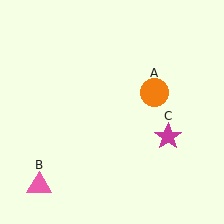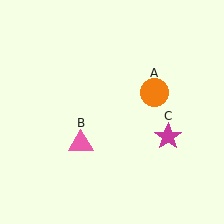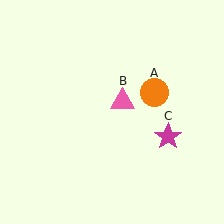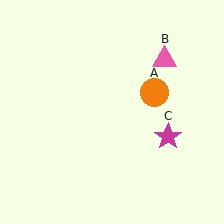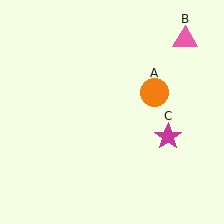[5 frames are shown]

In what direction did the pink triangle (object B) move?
The pink triangle (object B) moved up and to the right.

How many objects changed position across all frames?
1 object changed position: pink triangle (object B).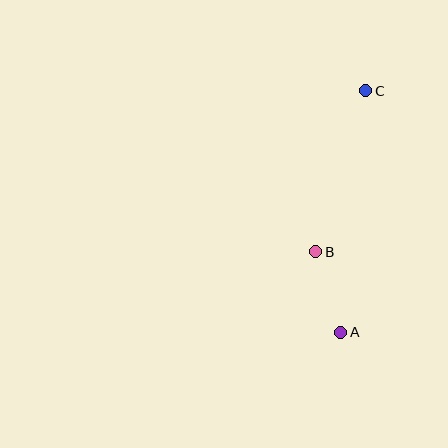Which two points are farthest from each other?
Points A and C are farthest from each other.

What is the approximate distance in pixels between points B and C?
The distance between B and C is approximately 169 pixels.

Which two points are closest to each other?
Points A and B are closest to each other.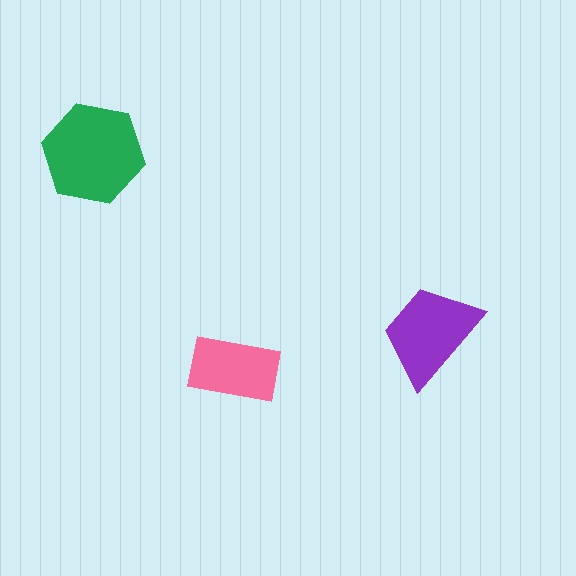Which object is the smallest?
The pink rectangle.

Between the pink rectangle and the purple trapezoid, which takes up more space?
The purple trapezoid.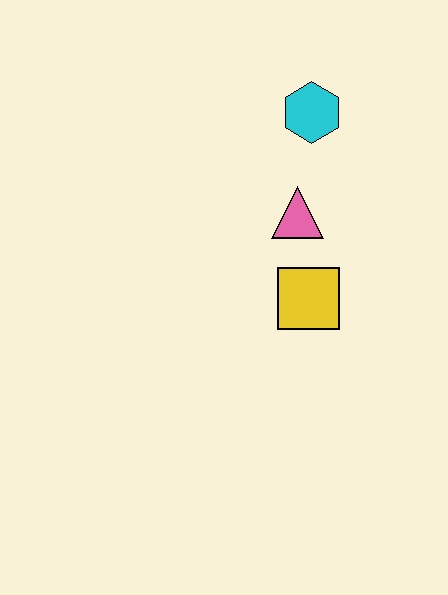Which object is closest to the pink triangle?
The yellow square is closest to the pink triangle.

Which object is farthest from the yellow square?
The cyan hexagon is farthest from the yellow square.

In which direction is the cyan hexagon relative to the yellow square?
The cyan hexagon is above the yellow square.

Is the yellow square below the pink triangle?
Yes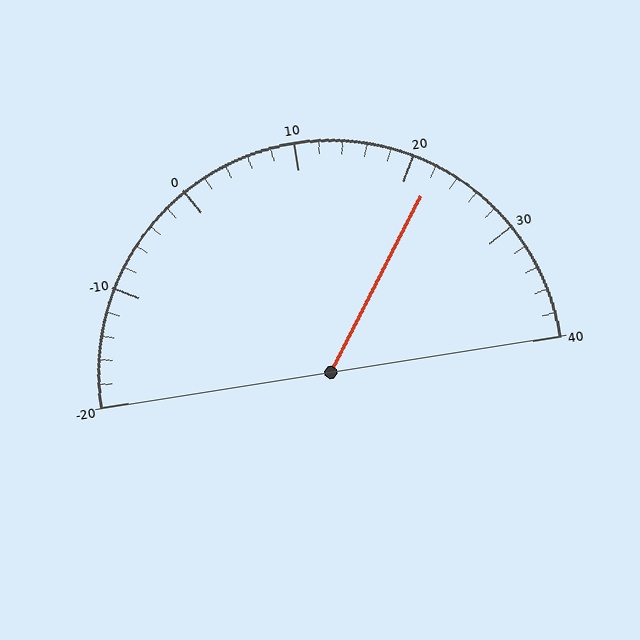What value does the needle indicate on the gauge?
The needle indicates approximately 22.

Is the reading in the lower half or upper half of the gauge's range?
The reading is in the upper half of the range (-20 to 40).